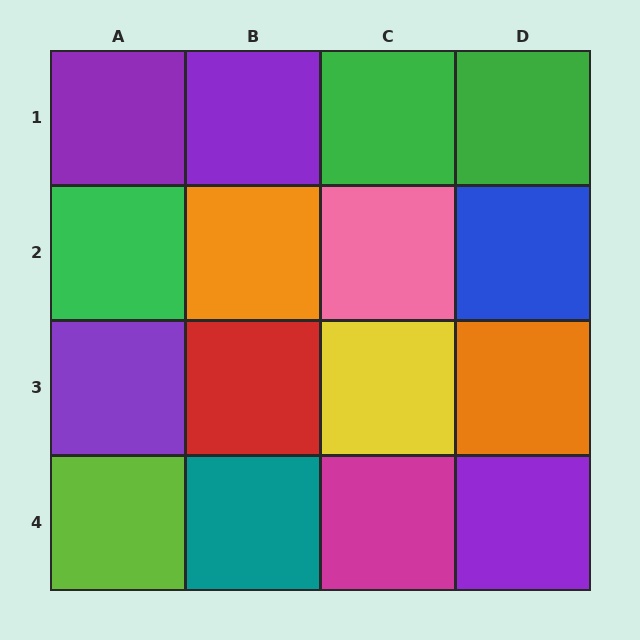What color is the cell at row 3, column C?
Yellow.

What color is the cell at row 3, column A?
Purple.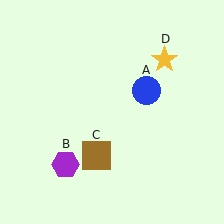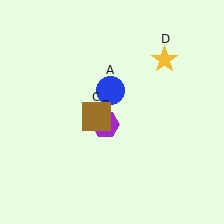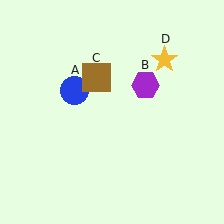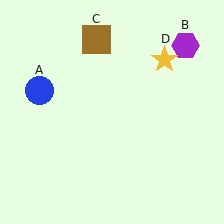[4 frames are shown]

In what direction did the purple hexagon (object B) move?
The purple hexagon (object B) moved up and to the right.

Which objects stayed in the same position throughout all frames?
Yellow star (object D) remained stationary.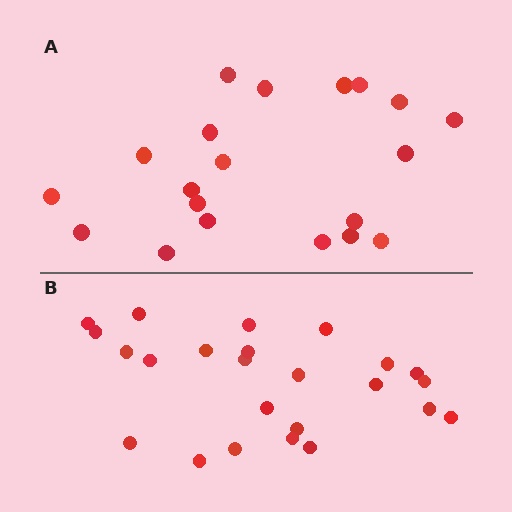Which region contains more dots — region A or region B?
Region B (the bottom region) has more dots.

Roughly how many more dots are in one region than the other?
Region B has about 4 more dots than region A.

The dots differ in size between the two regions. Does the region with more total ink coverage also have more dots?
No. Region A has more total ink coverage because its dots are larger, but region B actually contains more individual dots. Total area can be misleading — the number of items is what matters here.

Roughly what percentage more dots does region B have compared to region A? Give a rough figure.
About 20% more.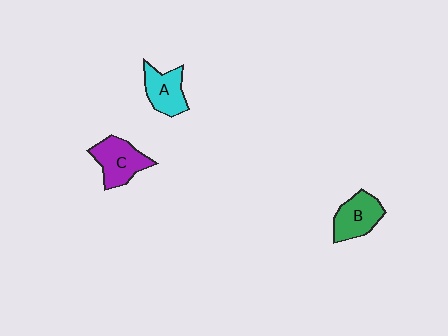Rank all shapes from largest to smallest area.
From largest to smallest: C (purple), B (green), A (cyan).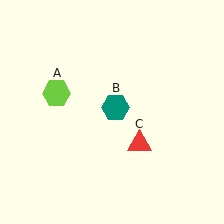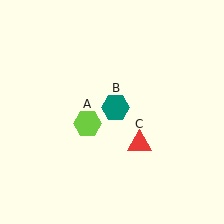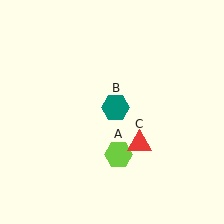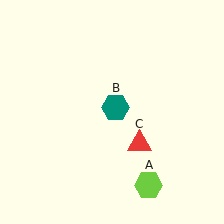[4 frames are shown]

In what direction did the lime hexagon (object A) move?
The lime hexagon (object A) moved down and to the right.